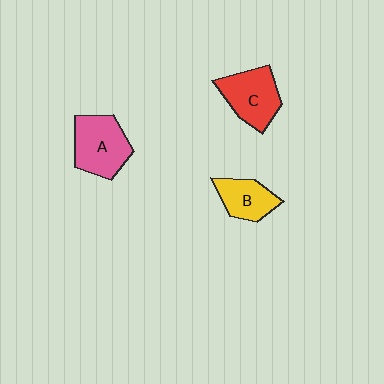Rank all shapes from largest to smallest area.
From largest to smallest: A (pink), C (red), B (yellow).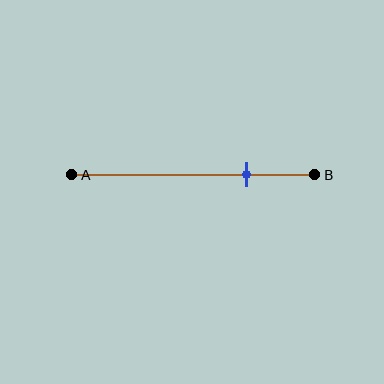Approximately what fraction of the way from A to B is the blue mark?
The blue mark is approximately 70% of the way from A to B.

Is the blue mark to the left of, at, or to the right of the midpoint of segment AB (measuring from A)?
The blue mark is to the right of the midpoint of segment AB.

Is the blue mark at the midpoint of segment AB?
No, the mark is at about 70% from A, not at the 50% midpoint.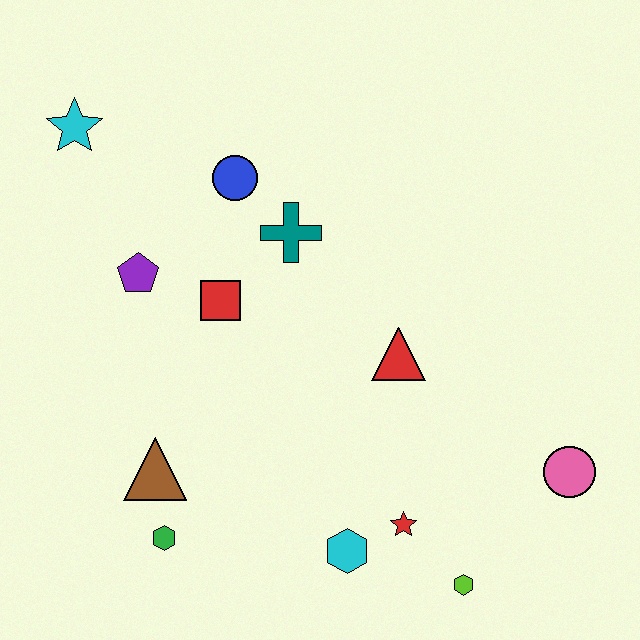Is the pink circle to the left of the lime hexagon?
No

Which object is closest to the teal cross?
The blue circle is closest to the teal cross.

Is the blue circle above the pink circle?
Yes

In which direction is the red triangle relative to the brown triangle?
The red triangle is to the right of the brown triangle.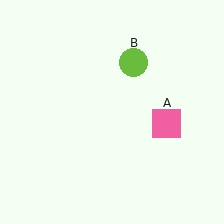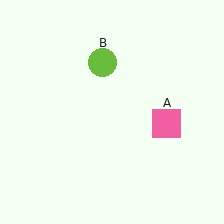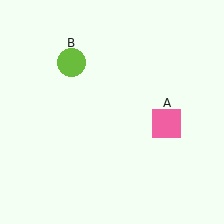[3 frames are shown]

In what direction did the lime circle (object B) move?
The lime circle (object B) moved left.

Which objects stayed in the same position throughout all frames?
Pink square (object A) remained stationary.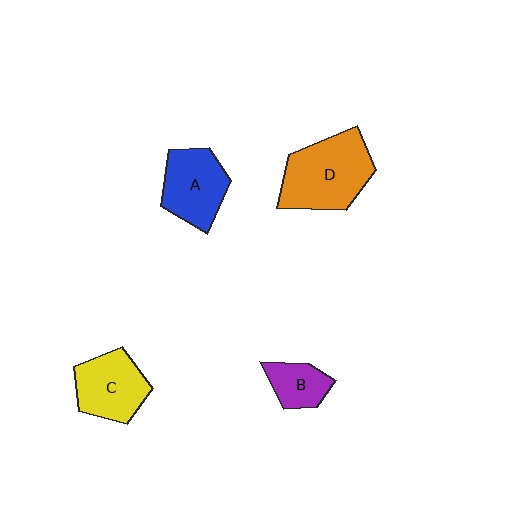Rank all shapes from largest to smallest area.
From largest to smallest: D (orange), A (blue), C (yellow), B (purple).